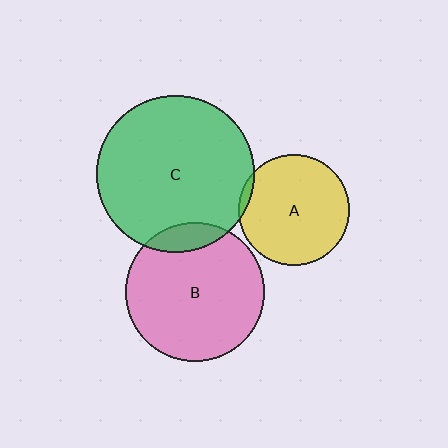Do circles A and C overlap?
Yes.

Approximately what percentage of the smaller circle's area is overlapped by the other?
Approximately 5%.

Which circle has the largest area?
Circle C (green).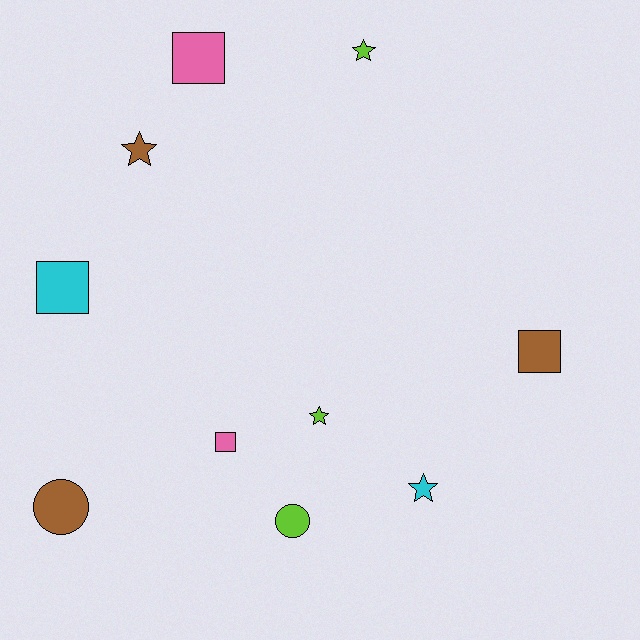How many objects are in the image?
There are 10 objects.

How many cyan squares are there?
There is 1 cyan square.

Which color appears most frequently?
Lime, with 3 objects.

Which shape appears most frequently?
Square, with 4 objects.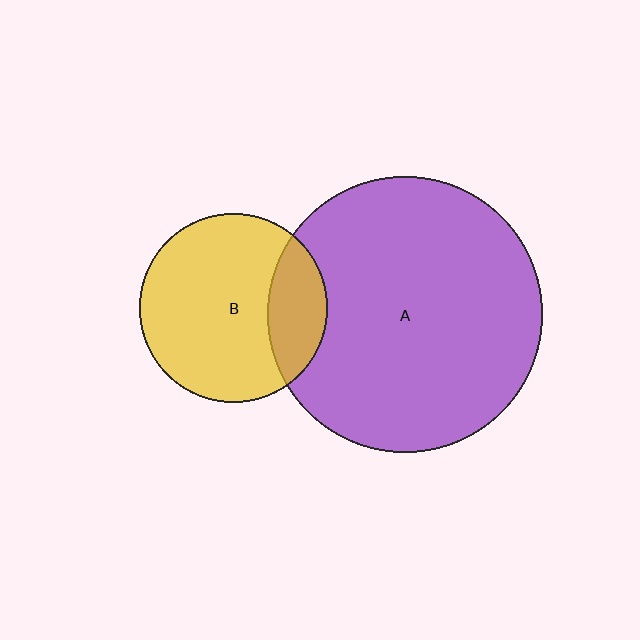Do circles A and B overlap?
Yes.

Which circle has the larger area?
Circle A (purple).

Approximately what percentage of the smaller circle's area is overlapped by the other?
Approximately 25%.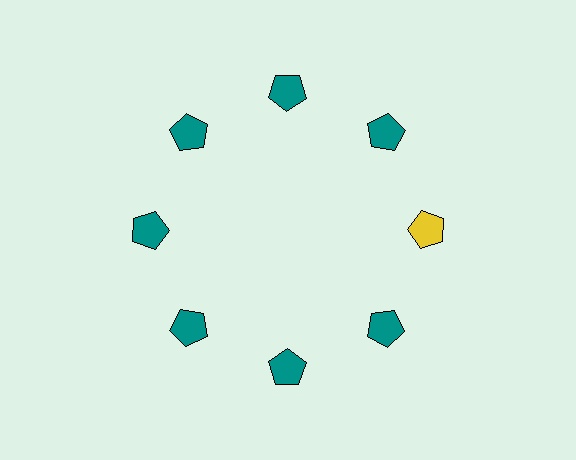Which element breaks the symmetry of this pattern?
The yellow pentagon at roughly the 3 o'clock position breaks the symmetry. All other shapes are teal pentagons.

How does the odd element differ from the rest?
It has a different color: yellow instead of teal.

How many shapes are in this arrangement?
There are 8 shapes arranged in a ring pattern.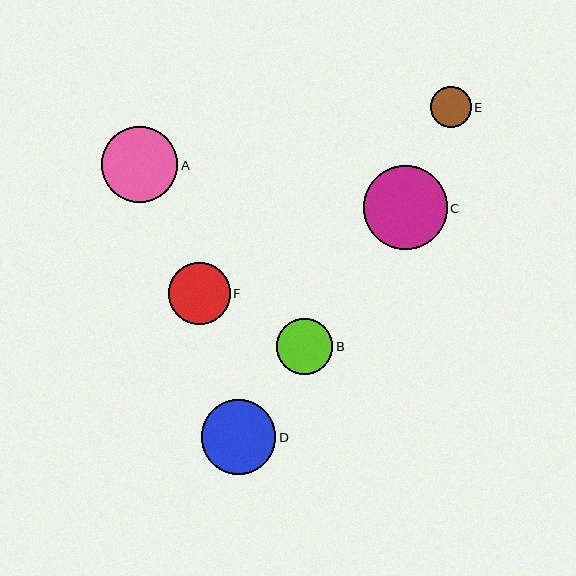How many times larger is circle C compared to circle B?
Circle C is approximately 1.5 times the size of circle B.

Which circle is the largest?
Circle C is the largest with a size of approximately 84 pixels.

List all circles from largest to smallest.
From largest to smallest: C, A, D, F, B, E.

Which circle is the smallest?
Circle E is the smallest with a size of approximately 41 pixels.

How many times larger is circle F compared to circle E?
Circle F is approximately 1.5 times the size of circle E.